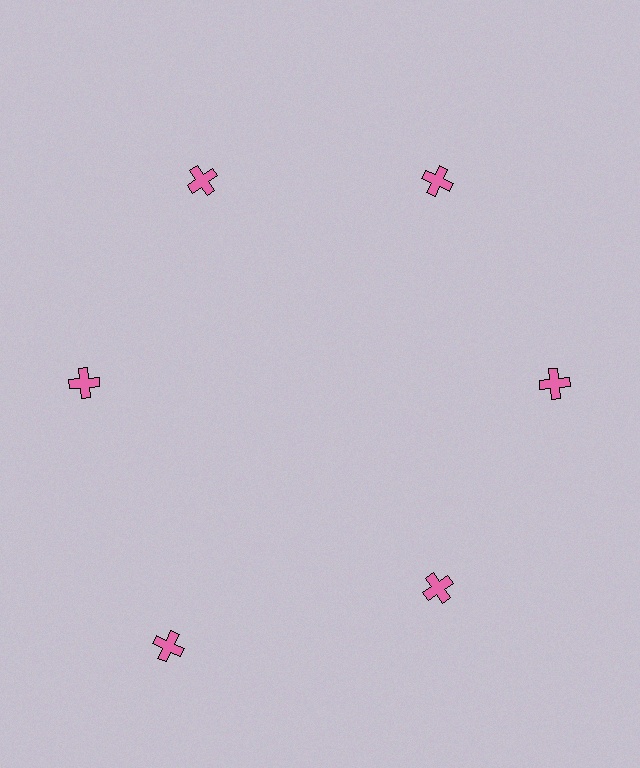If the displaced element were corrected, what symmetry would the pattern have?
It would have 6-fold rotational symmetry — the pattern would map onto itself every 60 degrees.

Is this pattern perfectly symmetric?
No. The 6 pink crosses are arranged in a ring, but one element near the 7 o'clock position is pushed outward from the center, breaking the 6-fold rotational symmetry.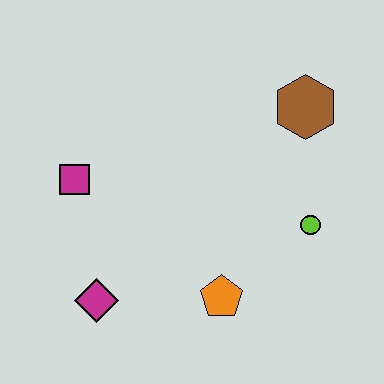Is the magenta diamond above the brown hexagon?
No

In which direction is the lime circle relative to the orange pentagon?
The lime circle is to the right of the orange pentagon.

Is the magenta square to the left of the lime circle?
Yes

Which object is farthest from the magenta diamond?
The brown hexagon is farthest from the magenta diamond.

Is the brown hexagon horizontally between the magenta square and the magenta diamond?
No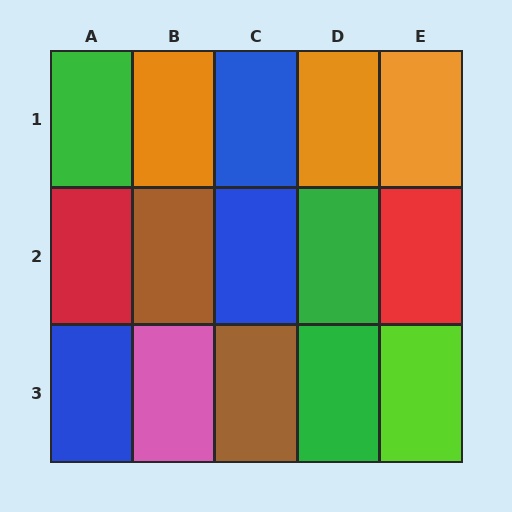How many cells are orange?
3 cells are orange.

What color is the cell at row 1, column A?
Green.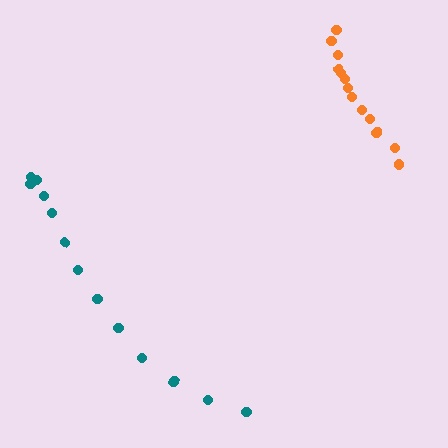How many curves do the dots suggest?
There are 2 distinct paths.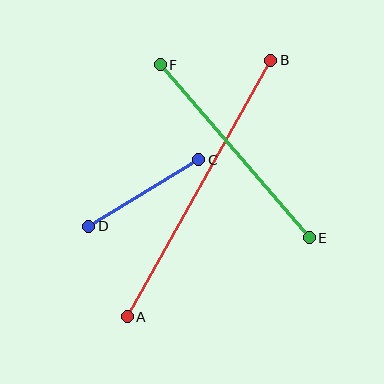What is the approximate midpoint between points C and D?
The midpoint is at approximately (144, 193) pixels.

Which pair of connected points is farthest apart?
Points A and B are farthest apart.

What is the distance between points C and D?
The distance is approximately 129 pixels.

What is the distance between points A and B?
The distance is approximately 294 pixels.